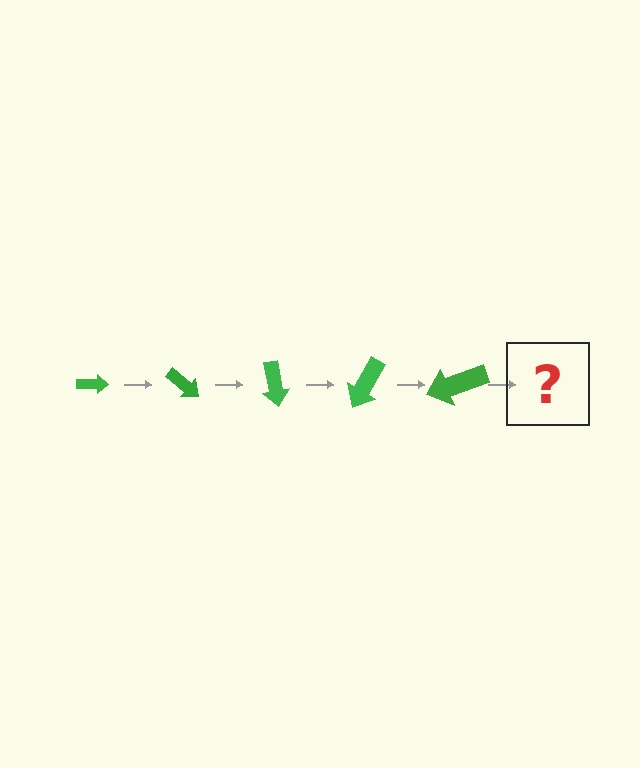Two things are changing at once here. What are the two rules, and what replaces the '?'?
The two rules are that the arrow grows larger each step and it rotates 40 degrees each step. The '?' should be an arrow, larger than the previous one and rotated 200 degrees from the start.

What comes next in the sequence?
The next element should be an arrow, larger than the previous one and rotated 200 degrees from the start.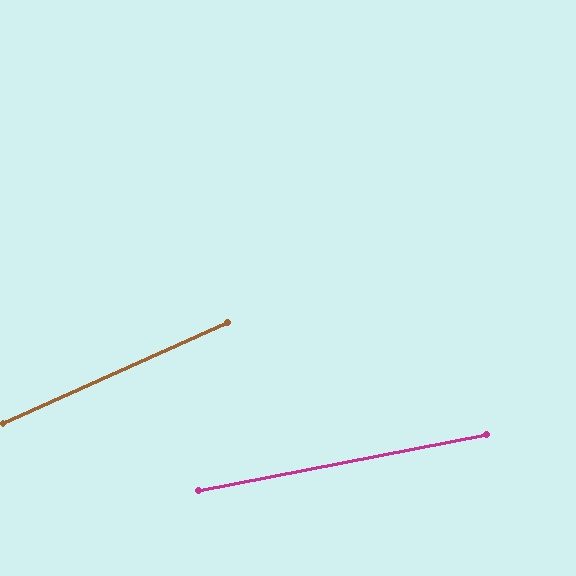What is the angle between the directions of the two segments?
Approximately 13 degrees.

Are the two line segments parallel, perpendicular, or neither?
Neither parallel nor perpendicular — they differ by about 13°.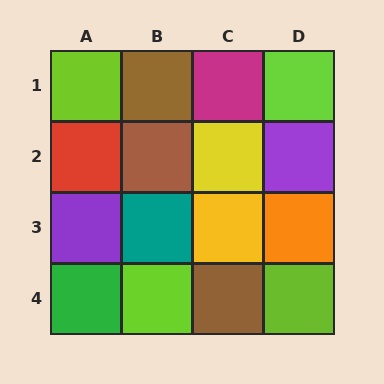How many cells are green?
1 cell is green.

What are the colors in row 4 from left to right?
Green, lime, brown, lime.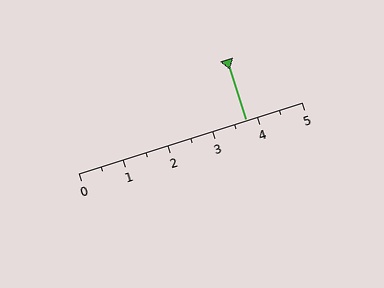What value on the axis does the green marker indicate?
The marker indicates approximately 3.8.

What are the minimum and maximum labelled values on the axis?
The axis runs from 0 to 5.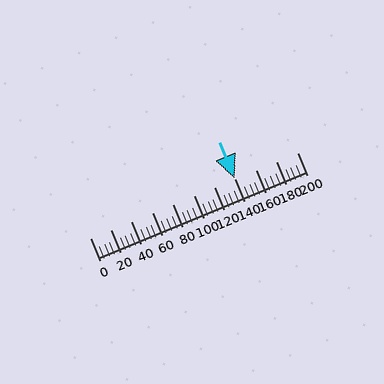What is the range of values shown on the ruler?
The ruler shows values from 0 to 200.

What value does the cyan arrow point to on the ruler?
The cyan arrow points to approximately 140.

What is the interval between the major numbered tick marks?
The major tick marks are spaced 20 units apart.